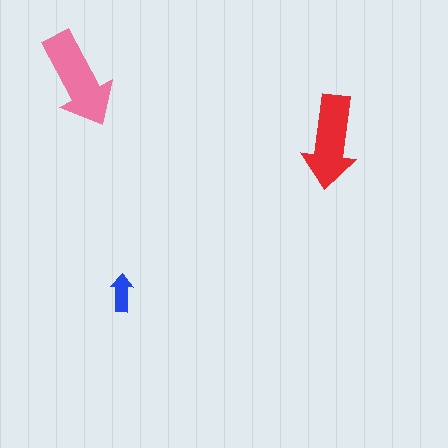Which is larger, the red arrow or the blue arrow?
The red one.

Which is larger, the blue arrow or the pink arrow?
The pink one.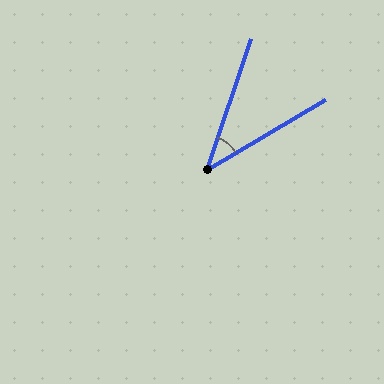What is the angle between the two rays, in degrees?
Approximately 41 degrees.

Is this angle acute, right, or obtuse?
It is acute.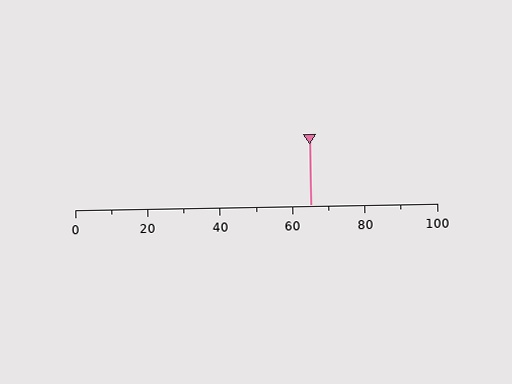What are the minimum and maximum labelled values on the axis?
The axis runs from 0 to 100.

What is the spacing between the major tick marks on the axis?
The major ticks are spaced 20 apart.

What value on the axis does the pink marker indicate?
The marker indicates approximately 65.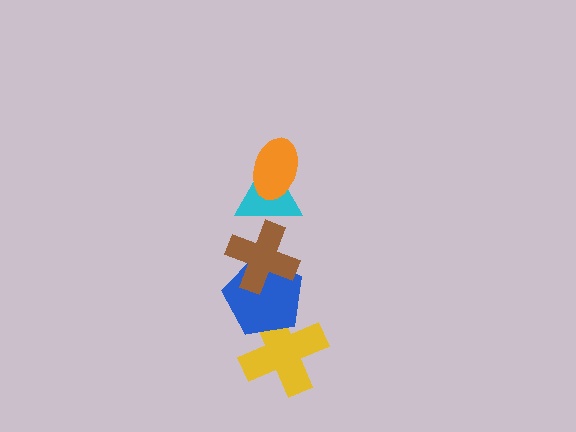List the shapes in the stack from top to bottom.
From top to bottom: the orange ellipse, the cyan triangle, the brown cross, the blue pentagon, the yellow cross.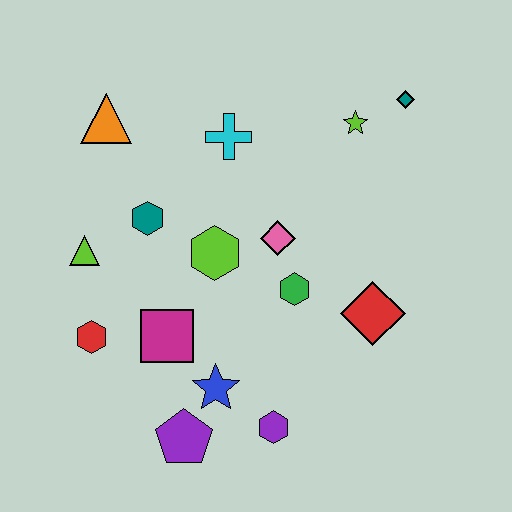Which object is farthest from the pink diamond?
The purple pentagon is farthest from the pink diamond.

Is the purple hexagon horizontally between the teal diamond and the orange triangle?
Yes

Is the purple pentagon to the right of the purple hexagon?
No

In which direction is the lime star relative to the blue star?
The lime star is above the blue star.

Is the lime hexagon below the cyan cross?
Yes